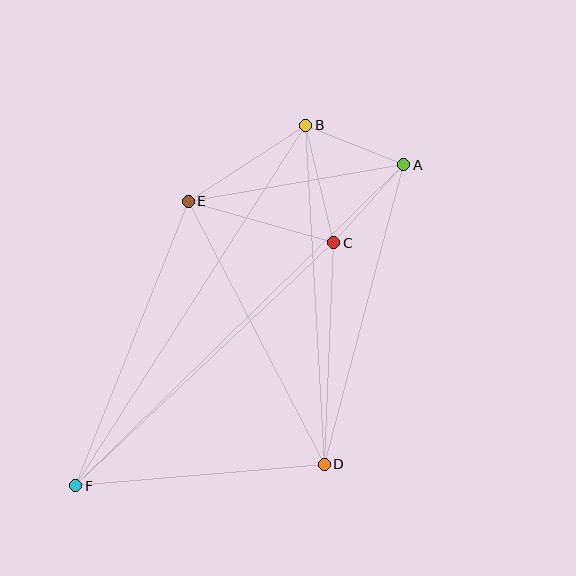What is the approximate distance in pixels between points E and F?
The distance between E and F is approximately 306 pixels.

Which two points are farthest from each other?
Points A and F are farthest from each other.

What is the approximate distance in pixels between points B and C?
The distance between B and C is approximately 121 pixels.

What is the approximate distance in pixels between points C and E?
The distance between C and E is approximately 151 pixels.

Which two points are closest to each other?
Points A and C are closest to each other.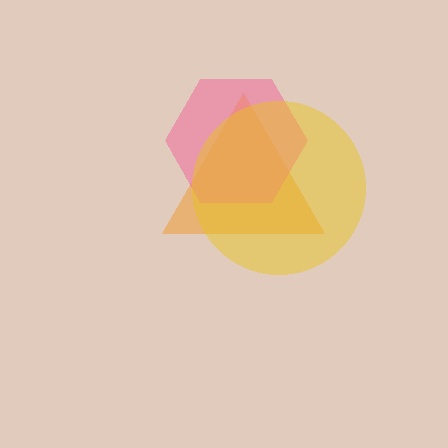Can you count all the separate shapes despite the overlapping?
Yes, there are 3 separate shapes.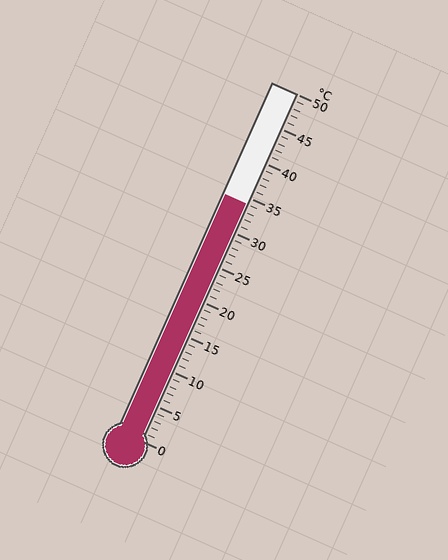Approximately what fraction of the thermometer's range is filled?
The thermometer is filled to approximately 70% of its range.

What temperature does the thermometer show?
The thermometer shows approximately 34°C.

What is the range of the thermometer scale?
The thermometer scale ranges from 0°C to 50°C.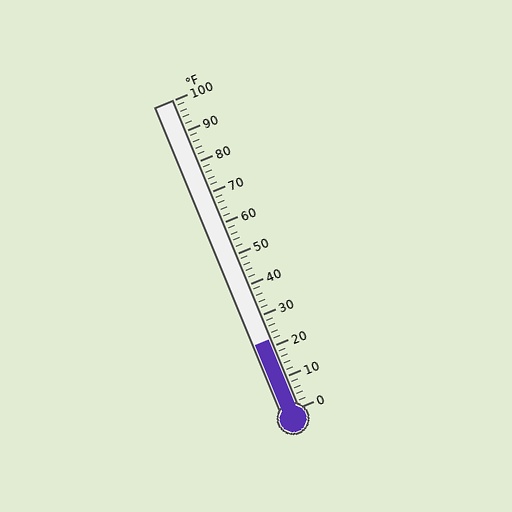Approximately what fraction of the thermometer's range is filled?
The thermometer is filled to approximately 20% of its range.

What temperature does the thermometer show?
The thermometer shows approximately 22°F.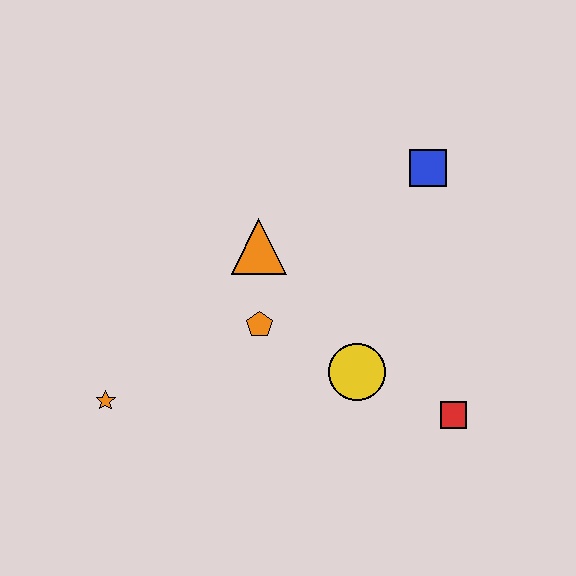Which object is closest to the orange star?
The orange pentagon is closest to the orange star.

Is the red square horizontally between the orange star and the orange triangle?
No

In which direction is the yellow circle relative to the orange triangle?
The yellow circle is below the orange triangle.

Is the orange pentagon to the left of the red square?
Yes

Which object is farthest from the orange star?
The blue square is farthest from the orange star.